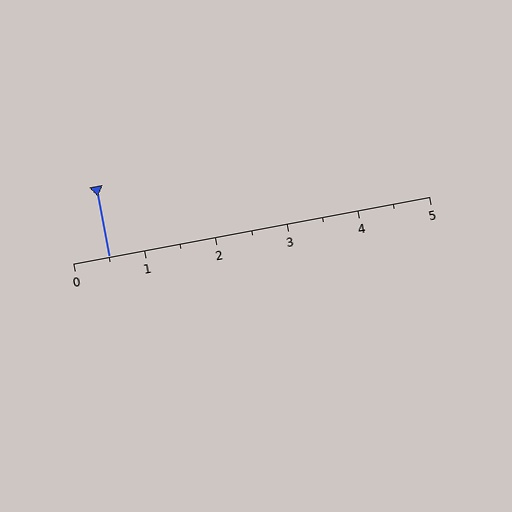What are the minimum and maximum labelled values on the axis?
The axis runs from 0 to 5.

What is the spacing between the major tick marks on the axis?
The major ticks are spaced 1 apart.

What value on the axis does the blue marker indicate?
The marker indicates approximately 0.5.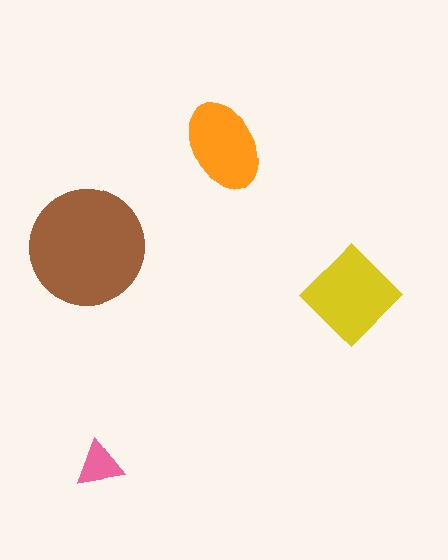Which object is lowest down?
The pink triangle is bottommost.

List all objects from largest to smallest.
The brown circle, the yellow diamond, the orange ellipse, the pink triangle.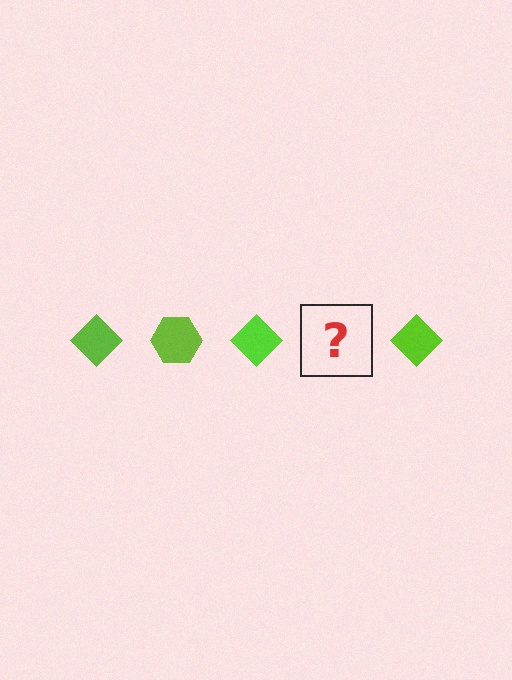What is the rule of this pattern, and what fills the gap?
The rule is that the pattern cycles through diamond, hexagon shapes in lime. The gap should be filled with a lime hexagon.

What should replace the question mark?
The question mark should be replaced with a lime hexagon.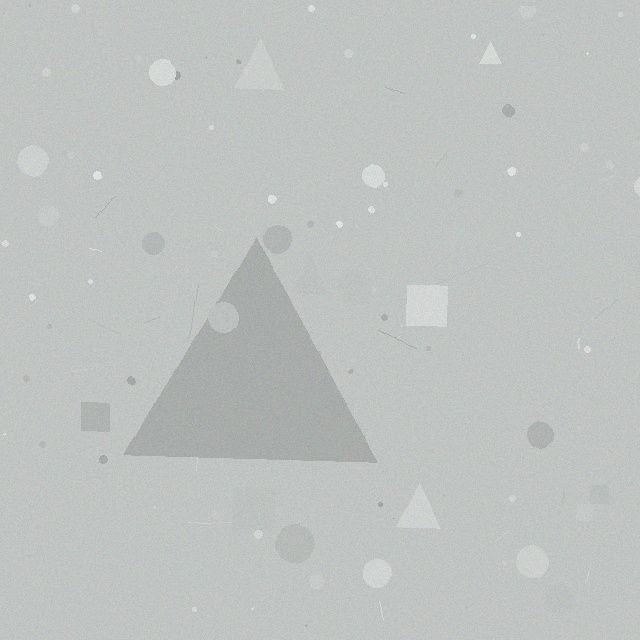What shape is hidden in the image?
A triangle is hidden in the image.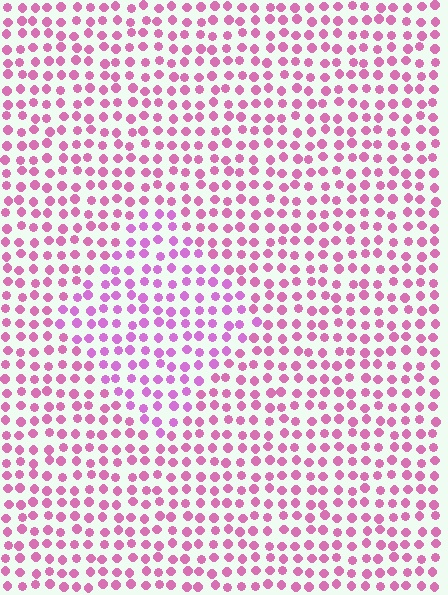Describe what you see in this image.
The image is filled with small pink elements in a uniform arrangement. A diamond-shaped region is visible where the elements are tinted to a slightly different hue, forming a subtle color boundary.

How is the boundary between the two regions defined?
The boundary is defined purely by a slight shift in hue (about 22 degrees). Spacing, size, and orientation are identical on both sides.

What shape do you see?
I see a diamond.